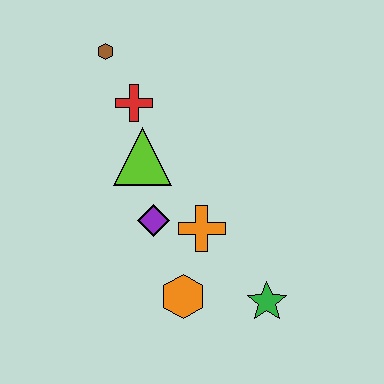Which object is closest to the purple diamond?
The orange cross is closest to the purple diamond.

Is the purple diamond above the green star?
Yes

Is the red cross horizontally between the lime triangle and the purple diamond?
No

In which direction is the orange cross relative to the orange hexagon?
The orange cross is above the orange hexagon.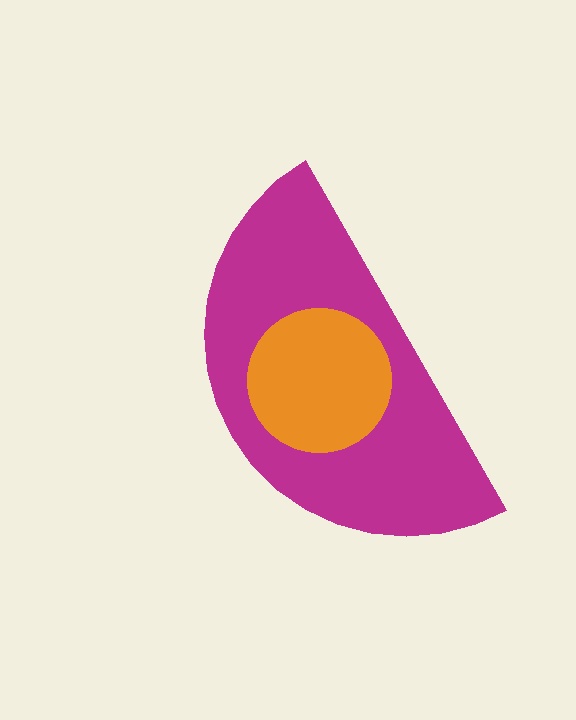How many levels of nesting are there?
2.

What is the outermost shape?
The magenta semicircle.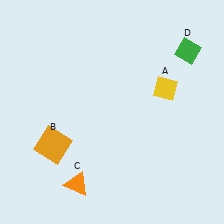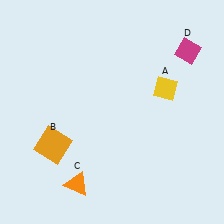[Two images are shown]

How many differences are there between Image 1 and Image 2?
There is 1 difference between the two images.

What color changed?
The diamond (D) changed from green in Image 1 to magenta in Image 2.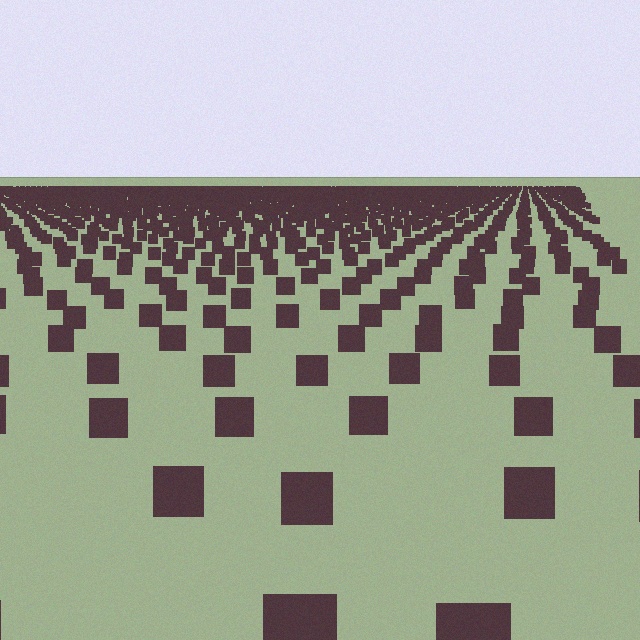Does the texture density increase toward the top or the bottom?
Density increases toward the top.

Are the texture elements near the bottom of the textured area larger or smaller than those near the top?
Larger. Near the bottom, elements are closer to the viewer and appear at a bigger on-screen size.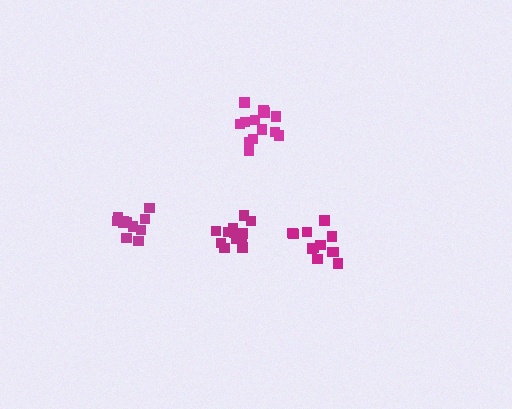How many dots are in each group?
Group 1: 12 dots, Group 2: 12 dots, Group 3: 13 dots, Group 4: 13 dots (50 total).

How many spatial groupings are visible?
There are 4 spatial groupings.